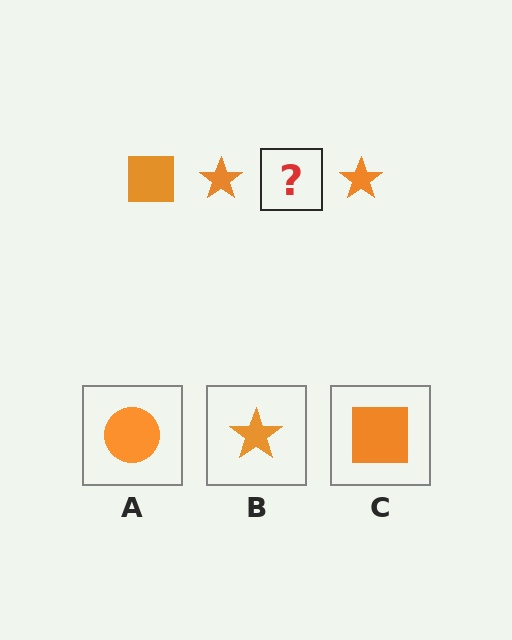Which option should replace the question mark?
Option C.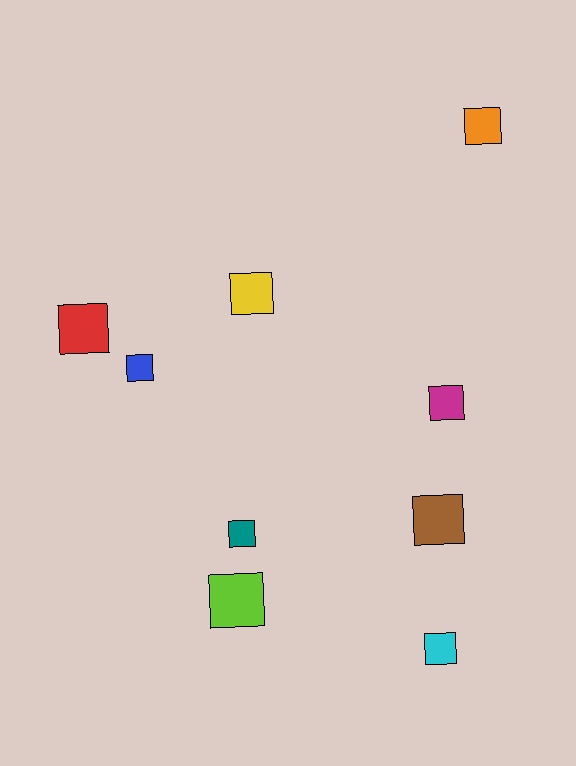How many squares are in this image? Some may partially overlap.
There are 9 squares.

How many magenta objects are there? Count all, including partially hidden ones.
There is 1 magenta object.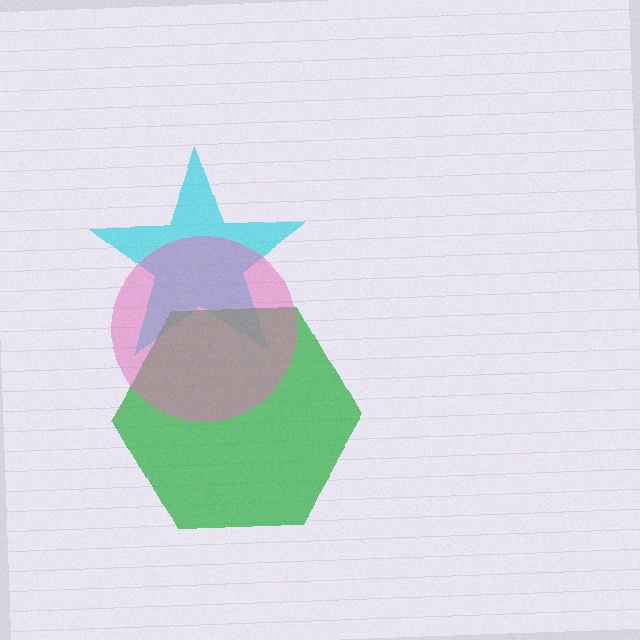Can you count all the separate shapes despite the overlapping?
Yes, there are 3 separate shapes.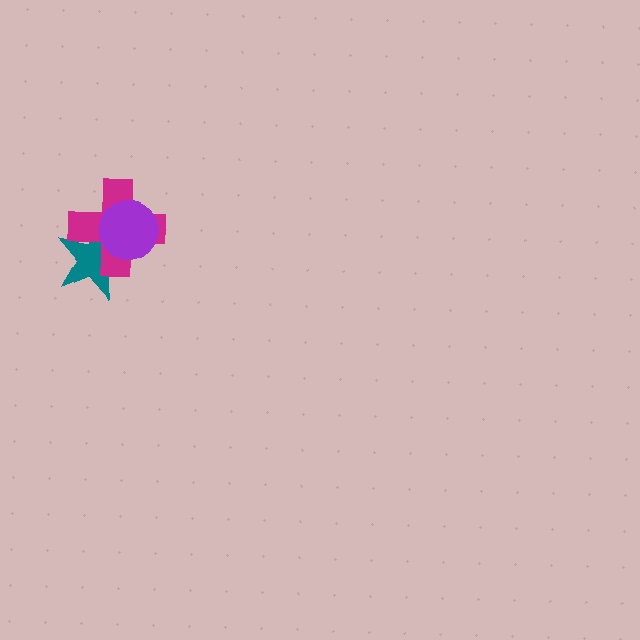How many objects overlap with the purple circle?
2 objects overlap with the purple circle.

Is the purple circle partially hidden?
No, no other shape covers it.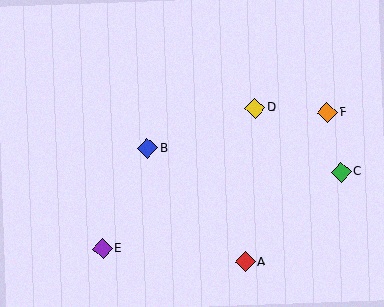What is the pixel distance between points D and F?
The distance between D and F is 72 pixels.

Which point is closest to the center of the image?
Point B at (147, 148) is closest to the center.